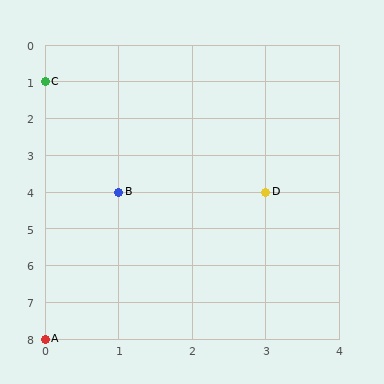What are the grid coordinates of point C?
Point C is at grid coordinates (0, 1).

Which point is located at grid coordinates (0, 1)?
Point C is at (0, 1).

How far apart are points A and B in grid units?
Points A and B are 1 column and 4 rows apart (about 4.1 grid units diagonally).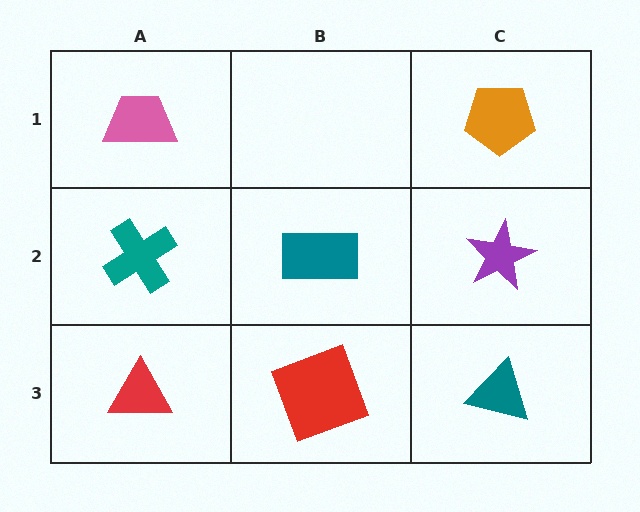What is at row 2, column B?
A teal rectangle.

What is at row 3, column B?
A red square.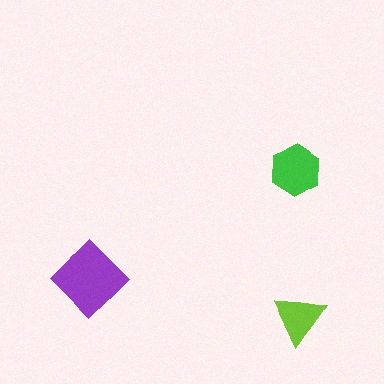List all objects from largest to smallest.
The purple diamond, the green hexagon, the lime triangle.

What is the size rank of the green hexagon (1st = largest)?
2nd.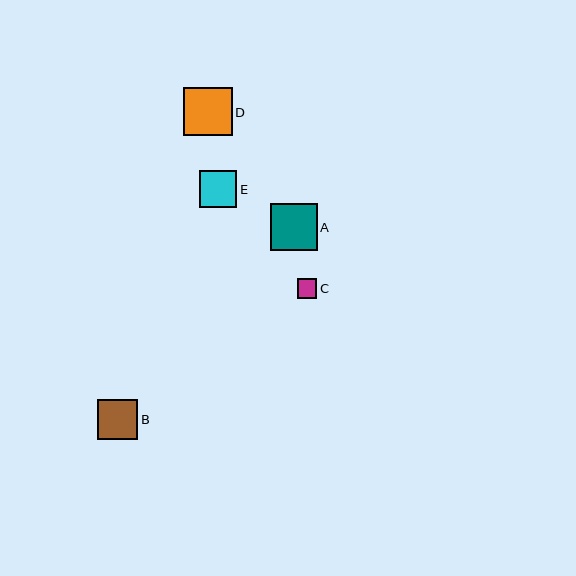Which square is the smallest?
Square C is the smallest with a size of approximately 19 pixels.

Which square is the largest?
Square D is the largest with a size of approximately 49 pixels.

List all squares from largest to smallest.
From largest to smallest: D, A, B, E, C.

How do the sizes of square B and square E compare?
Square B and square E are approximately the same size.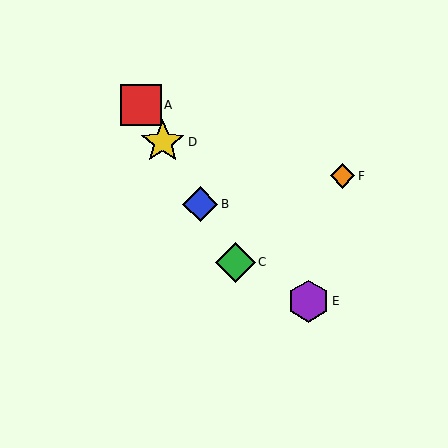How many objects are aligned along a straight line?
4 objects (A, B, C, D) are aligned along a straight line.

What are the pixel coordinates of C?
Object C is at (236, 262).